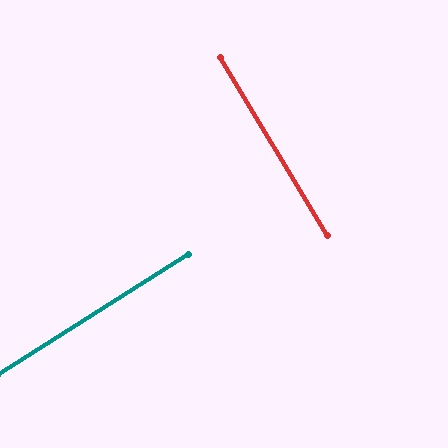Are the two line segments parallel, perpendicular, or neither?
Perpendicular — they meet at approximately 89°.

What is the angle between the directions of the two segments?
Approximately 89 degrees.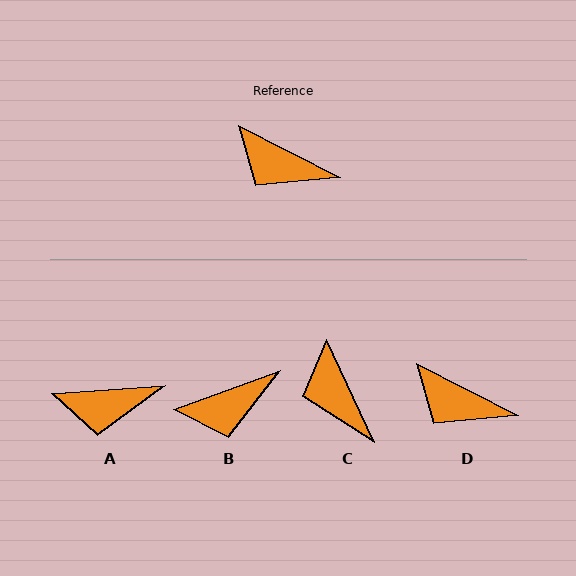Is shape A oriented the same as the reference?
No, it is off by about 31 degrees.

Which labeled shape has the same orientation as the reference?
D.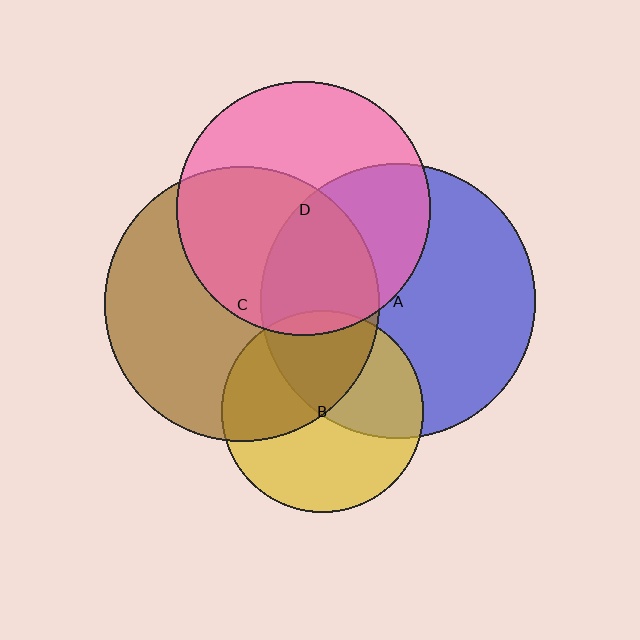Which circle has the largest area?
Circle C (brown).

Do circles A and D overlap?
Yes.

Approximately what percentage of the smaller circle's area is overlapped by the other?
Approximately 40%.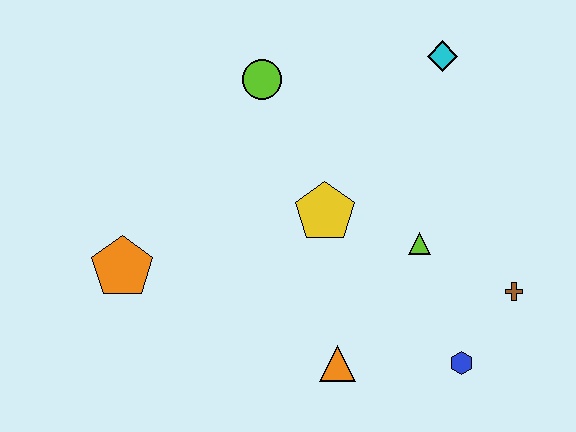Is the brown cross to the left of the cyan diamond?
No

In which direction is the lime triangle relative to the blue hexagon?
The lime triangle is above the blue hexagon.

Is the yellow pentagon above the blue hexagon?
Yes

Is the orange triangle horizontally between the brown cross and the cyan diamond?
No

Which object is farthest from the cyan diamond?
The orange pentagon is farthest from the cyan diamond.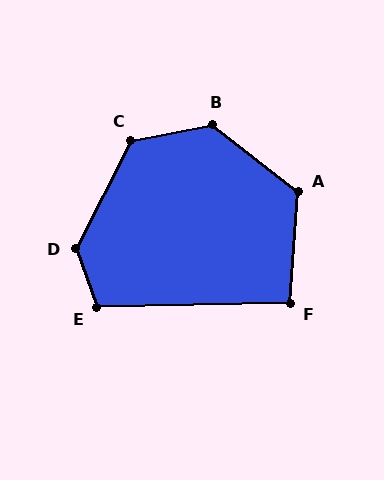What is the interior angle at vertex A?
Approximately 124 degrees (obtuse).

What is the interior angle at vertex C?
Approximately 128 degrees (obtuse).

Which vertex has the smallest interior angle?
F, at approximately 95 degrees.